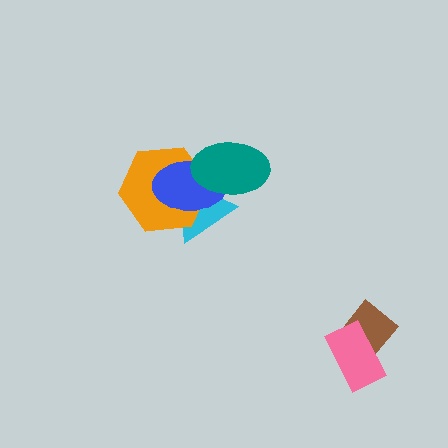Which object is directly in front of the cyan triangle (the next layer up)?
The orange hexagon is directly in front of the cyan triangle.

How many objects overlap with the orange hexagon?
3 objects overlap with the orange hexagon.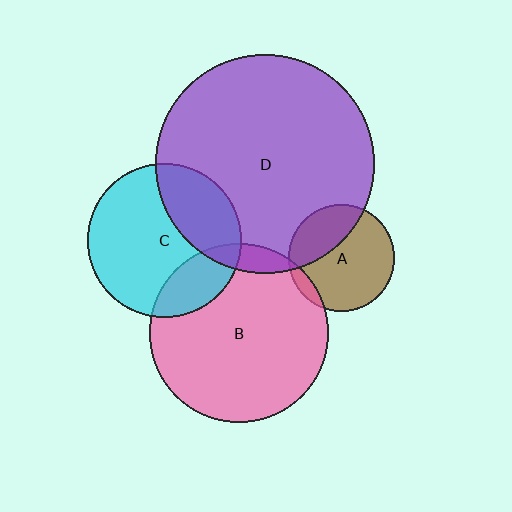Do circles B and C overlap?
Yes.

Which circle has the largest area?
Circle D (purple).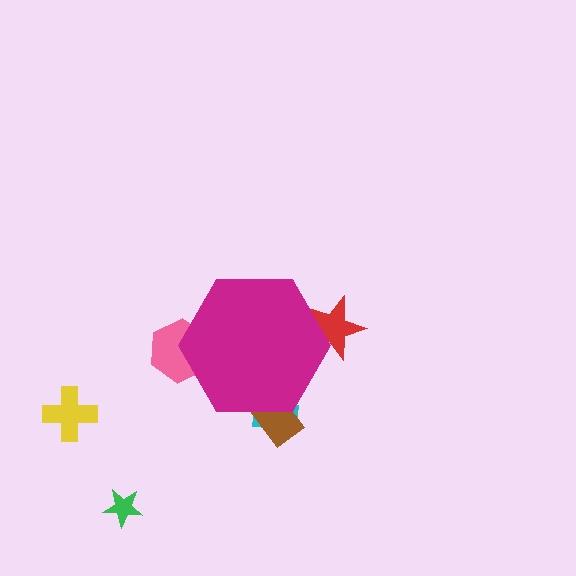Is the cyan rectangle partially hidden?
Yes, the cyan rectangle is partially hidden behind the magenta hexagon.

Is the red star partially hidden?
Yes, the red star is partially hidden behind the magenta hexagon.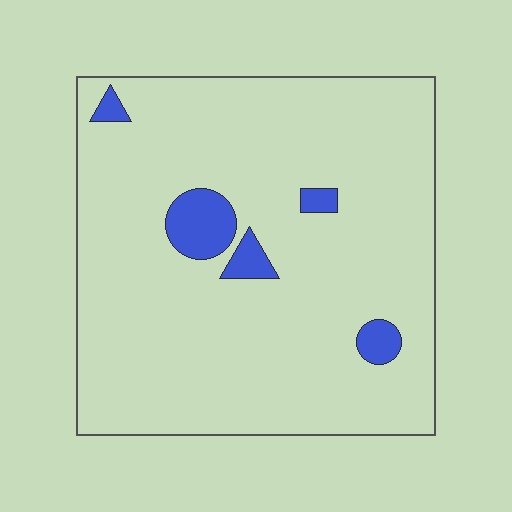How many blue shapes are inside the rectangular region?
5.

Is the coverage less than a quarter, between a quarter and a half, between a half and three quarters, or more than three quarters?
Less than a quarter.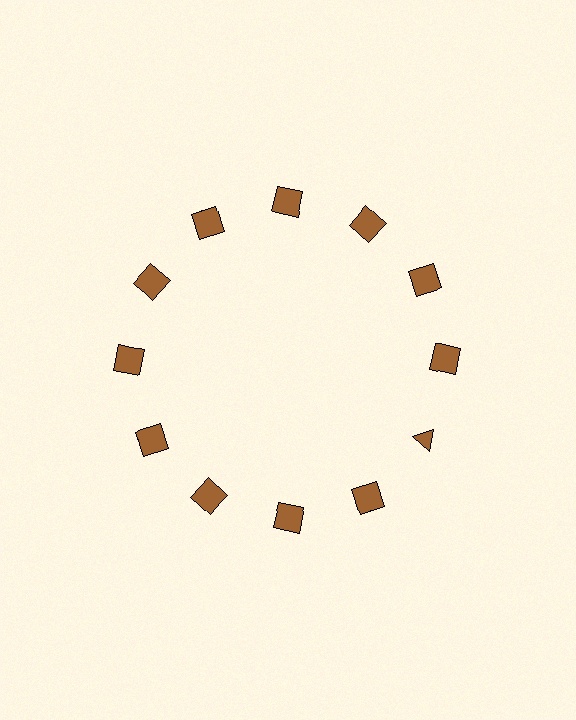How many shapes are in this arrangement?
There are 12 shapes arranged in a ring pattern.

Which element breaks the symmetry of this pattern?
The brown triangle at roughly the 4 o'clock position breaks the symmetry. All other shapes are brown squares.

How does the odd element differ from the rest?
It has a different shape: triangle instead of square.